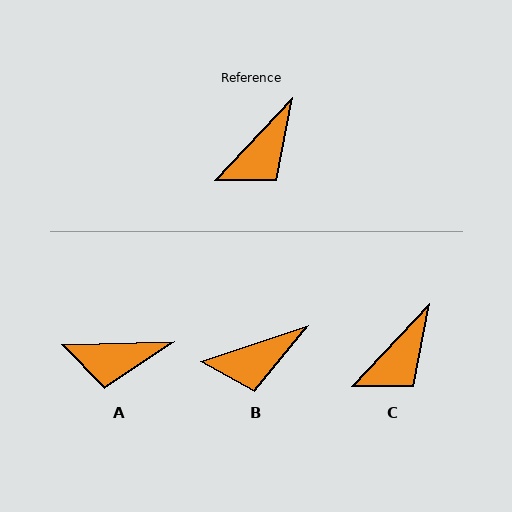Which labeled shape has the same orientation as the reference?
C.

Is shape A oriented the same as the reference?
No, it is off by about 45 degrees.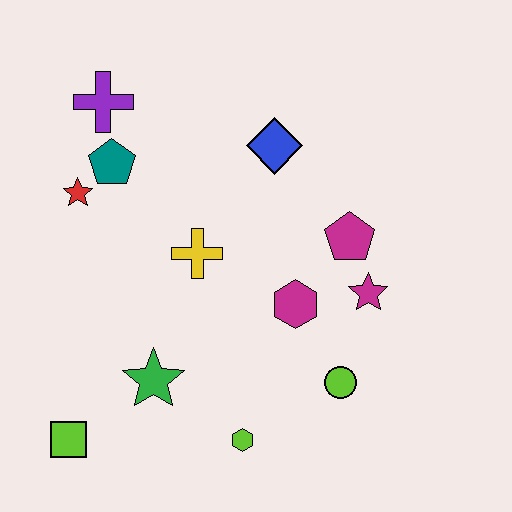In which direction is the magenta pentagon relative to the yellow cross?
The magenta pentagon is to the right of the yellow cross.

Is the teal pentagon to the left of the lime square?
No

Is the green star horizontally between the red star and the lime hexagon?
Yes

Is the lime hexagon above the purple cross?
No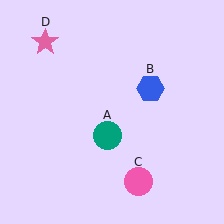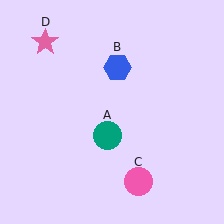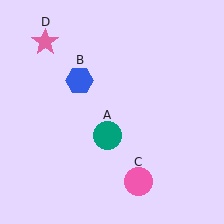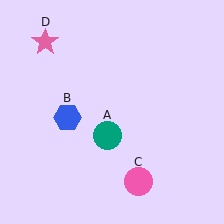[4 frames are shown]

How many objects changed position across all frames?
1 object changed position: blue hexagon (object B).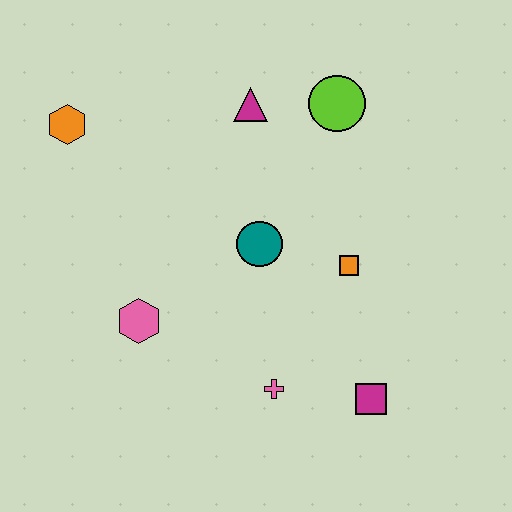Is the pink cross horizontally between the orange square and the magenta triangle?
Yes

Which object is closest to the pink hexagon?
The teal circle is closest to the pink hexagon.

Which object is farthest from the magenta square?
The orange hexagon is farthest from the magenta square.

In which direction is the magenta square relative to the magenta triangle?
The magenta square is below the magenta triangle.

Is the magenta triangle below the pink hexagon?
No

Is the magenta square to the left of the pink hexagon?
No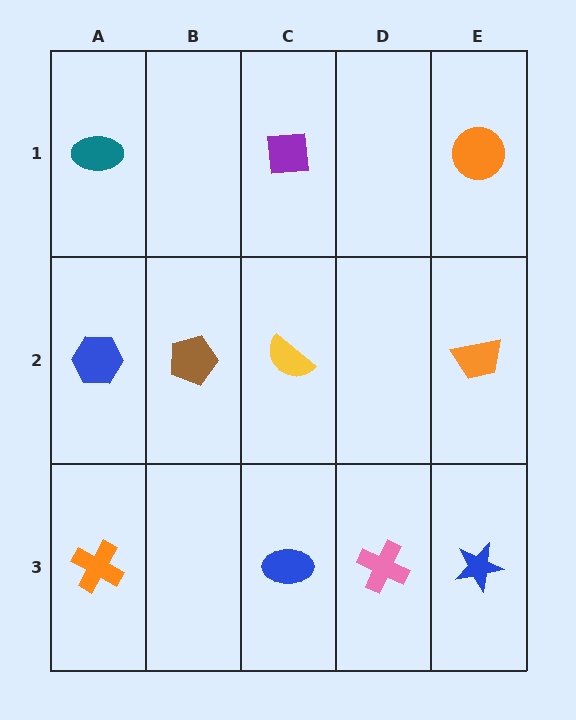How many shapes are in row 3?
4 shapes.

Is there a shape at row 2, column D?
No, that cell is empty.